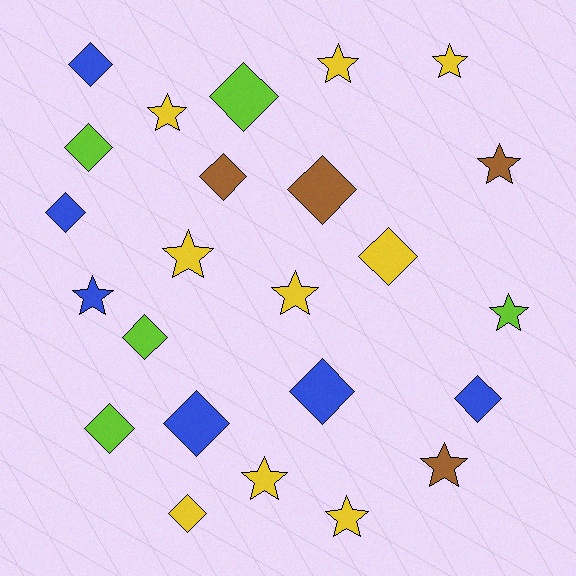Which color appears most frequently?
Yellow, with 9 objects.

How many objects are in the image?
There are 24 objects.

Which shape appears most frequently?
Diamond, with 13 objects.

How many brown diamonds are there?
There are 2 brown diamonds.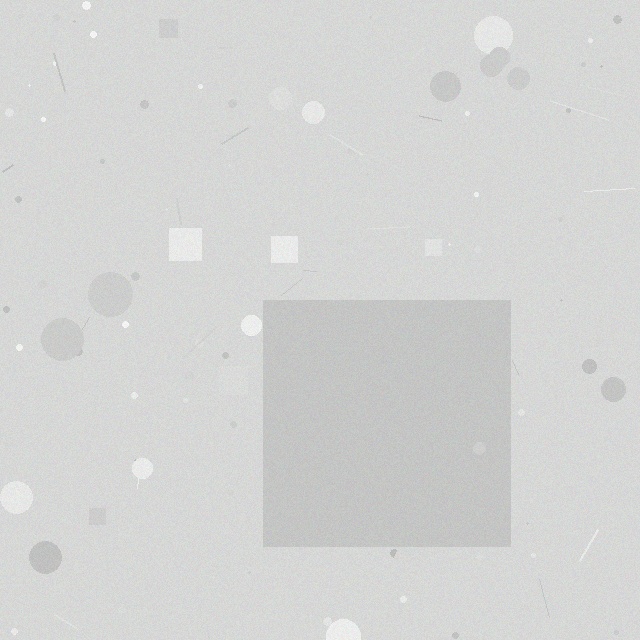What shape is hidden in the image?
A square is hidden in the image.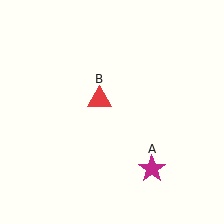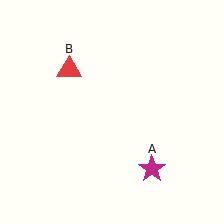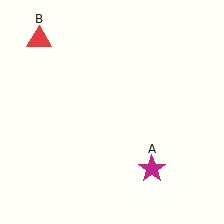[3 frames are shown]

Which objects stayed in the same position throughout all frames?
Magenta star (object A) remained stationary.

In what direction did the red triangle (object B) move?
The red triangle (object B) moved up and to the left.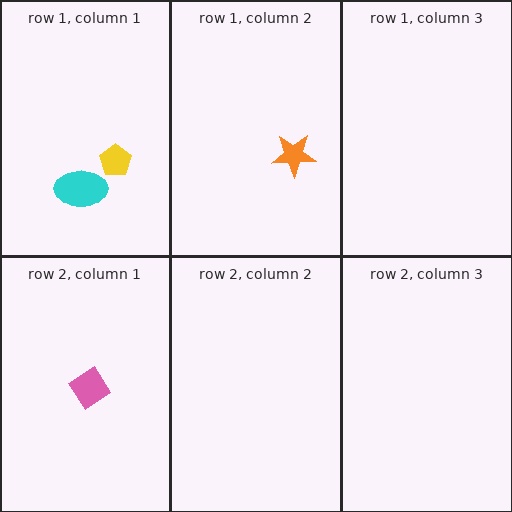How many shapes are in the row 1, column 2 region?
1.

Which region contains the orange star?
The row 1, column 2 region.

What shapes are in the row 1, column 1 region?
The yellow pentagon, the cyan ellipse.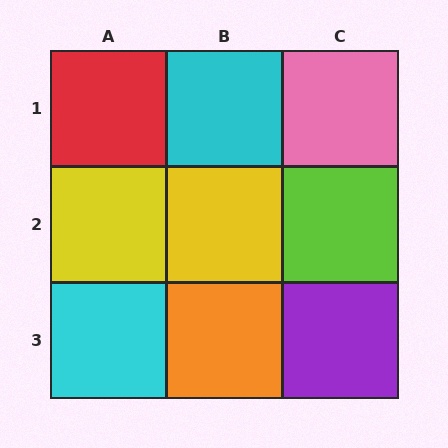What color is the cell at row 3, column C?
Purple.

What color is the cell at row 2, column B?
Yellow.